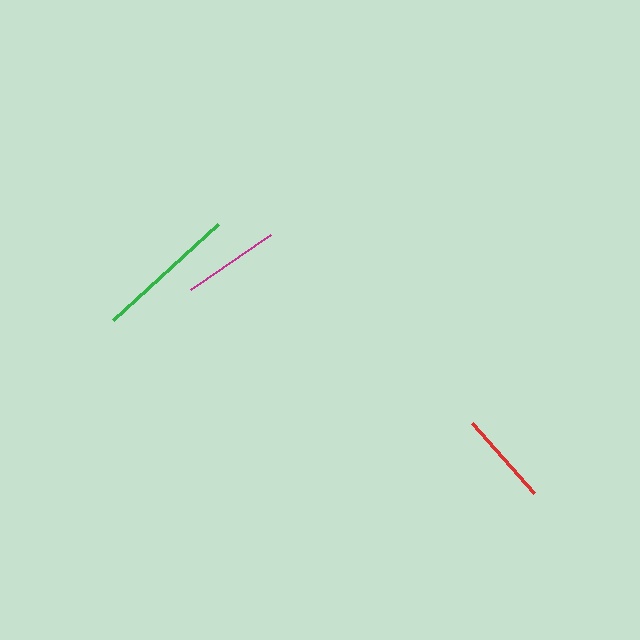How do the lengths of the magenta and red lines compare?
The magenta and red lines are approximately the same length.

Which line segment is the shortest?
The red line is the shortest at approximately 93 pixels.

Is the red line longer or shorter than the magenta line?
The magenta line is longer than the red line.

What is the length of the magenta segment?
The magenta segment is approximately 97 pixels long.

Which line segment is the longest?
The green line is the longest at approximately 142 pixels.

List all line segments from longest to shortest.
From longest to shortest: green, magenta, red.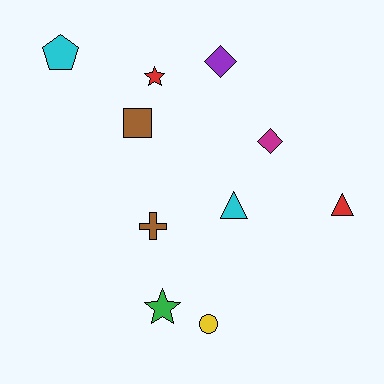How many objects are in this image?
There are 10 objects.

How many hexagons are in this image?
There are no hexagons.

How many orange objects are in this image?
There are no orange objects.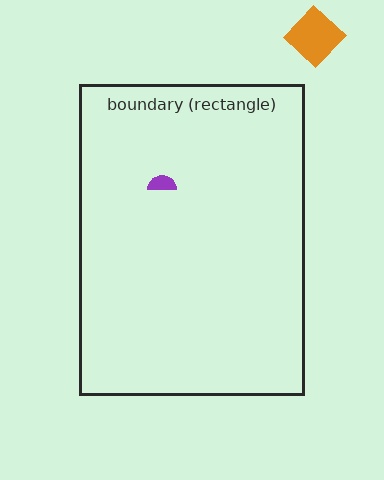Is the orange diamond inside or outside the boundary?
Outside.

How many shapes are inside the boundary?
1 inside, 1 outside.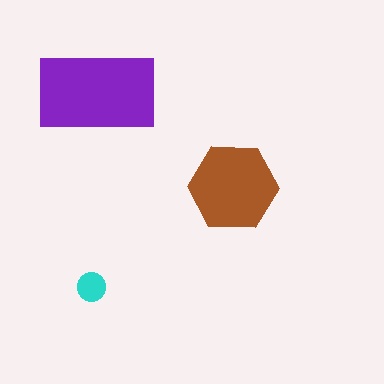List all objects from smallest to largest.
The cyan circle, the brown hexagon, the purple rectangle.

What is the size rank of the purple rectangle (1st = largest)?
1st.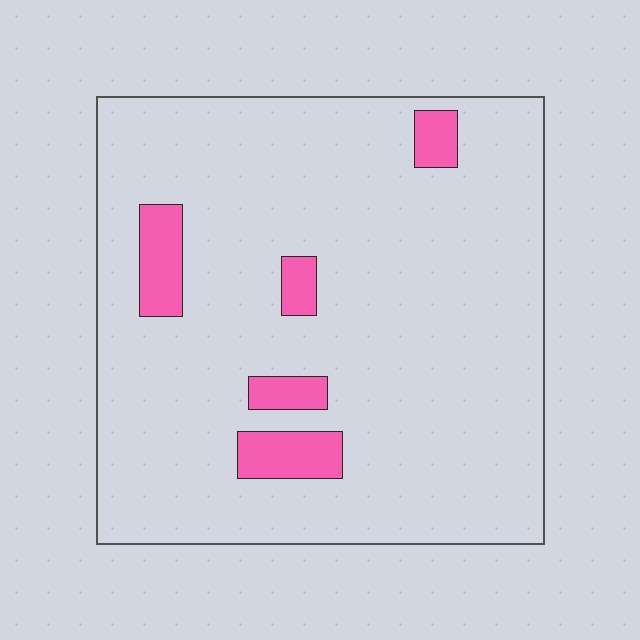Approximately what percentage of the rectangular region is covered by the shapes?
Approximately 10%.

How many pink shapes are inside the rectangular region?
5.